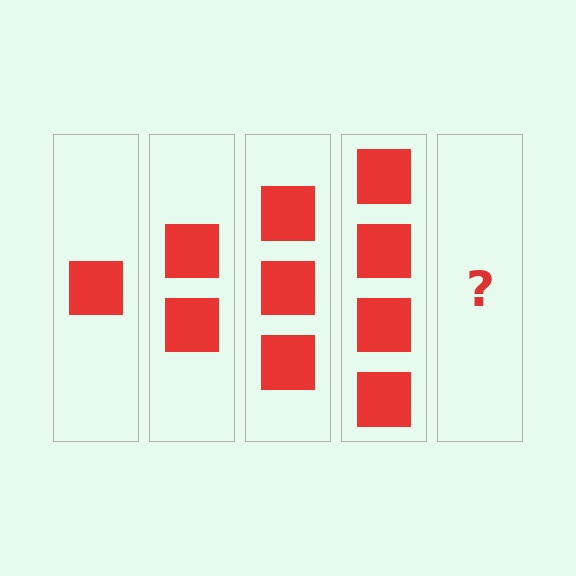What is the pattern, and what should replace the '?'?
The pattern is that each step adds one more square. The '?' should be 5 squares.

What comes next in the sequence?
The next element should be 5 squares.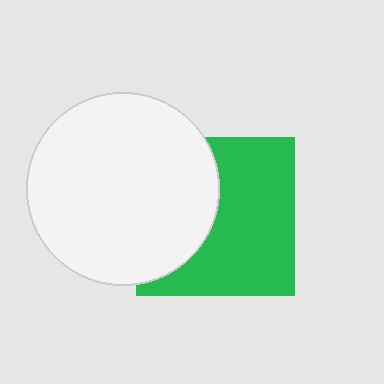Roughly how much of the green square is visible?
About half of it is visible (roughly 59%).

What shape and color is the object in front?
The object in front is a white circle.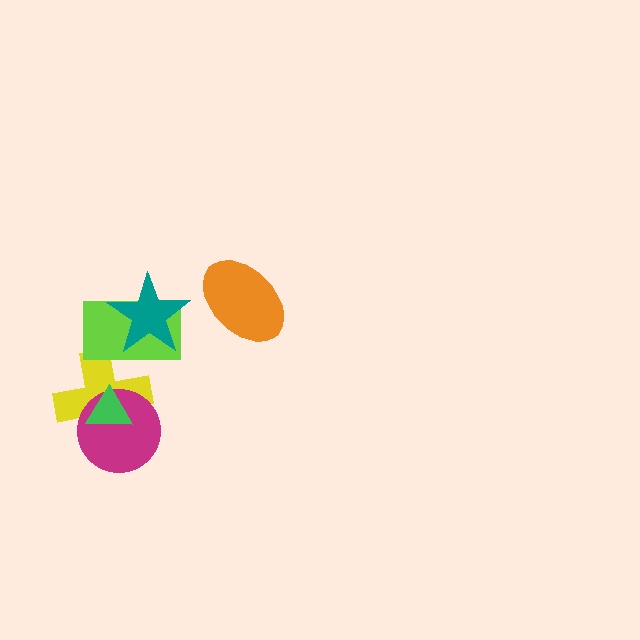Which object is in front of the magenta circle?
The green triangle is in front of the magenta circle.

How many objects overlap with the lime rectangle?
2 objects overlap with the lime rectangle.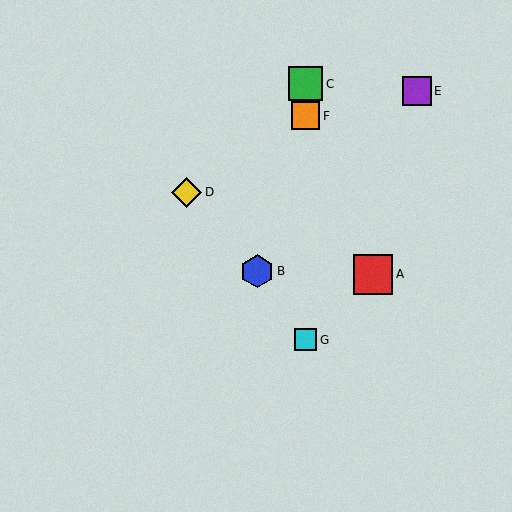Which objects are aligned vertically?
Objects C, F, G are aligned vertically.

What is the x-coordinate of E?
Object E is at x≈417.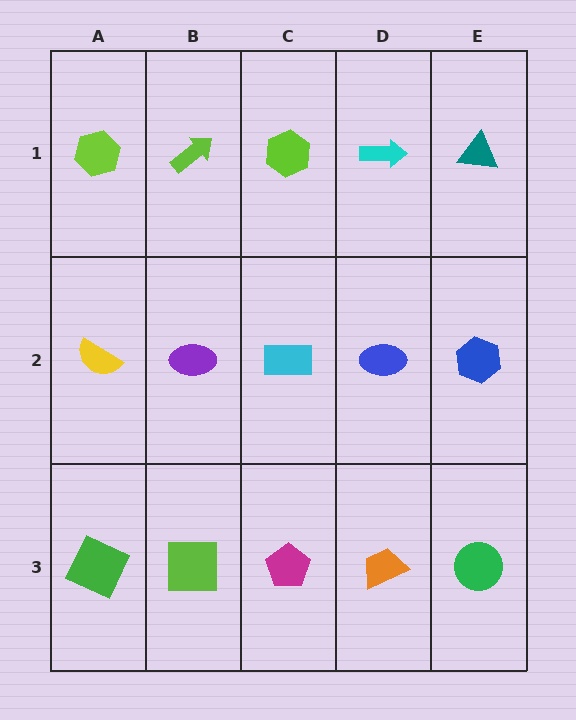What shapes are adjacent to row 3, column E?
A blue hexagon (row 2, column E), an orange trapezoid (row 3, column D).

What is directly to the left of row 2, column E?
A blue ellipse.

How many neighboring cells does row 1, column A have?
2.